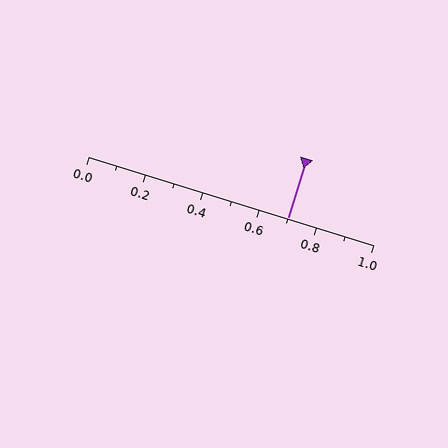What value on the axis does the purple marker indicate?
The marker indicates approximately 0.7.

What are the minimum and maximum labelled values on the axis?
The axis runs from 0.0 to 1.0.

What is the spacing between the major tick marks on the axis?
The major ticks are spaced 0.2 apart.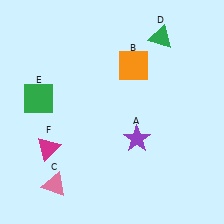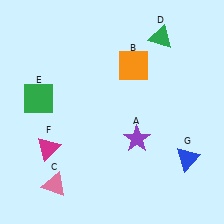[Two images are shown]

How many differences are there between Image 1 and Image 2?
There is 1 difference between the two images.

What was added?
A blue triangle (G) was added in Image 2.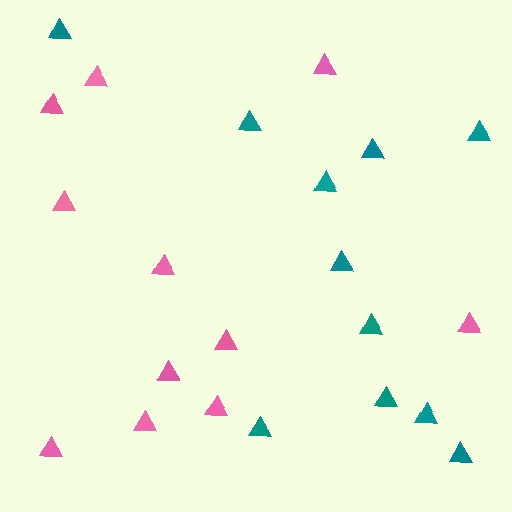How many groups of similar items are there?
There are 2 groups: one group of teal triangles (11) and one group of pink triangles (11).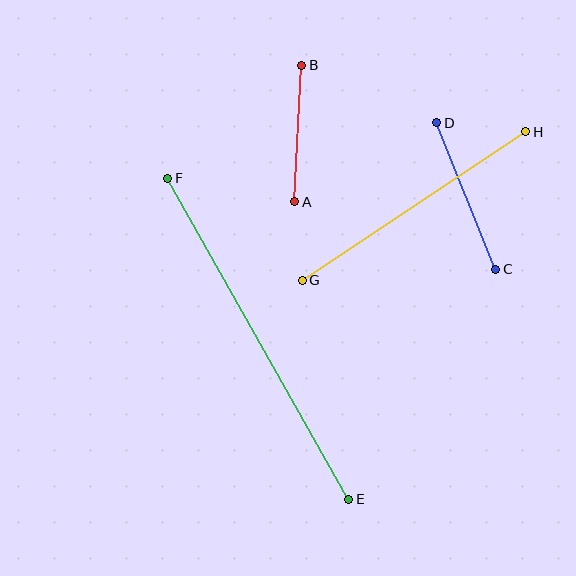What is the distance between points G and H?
The distance is approximately 268 pixels.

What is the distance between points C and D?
The distance is approximately 158 pixels.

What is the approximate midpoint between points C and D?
The midpoint is at approximately (466, 196) pixels.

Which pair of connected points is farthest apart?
Points E and F are farthest apart.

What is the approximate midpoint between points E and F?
The midpoint is at approximately (258, 339) pixels.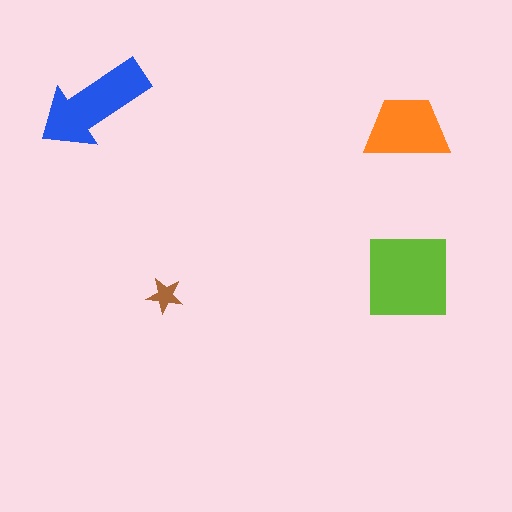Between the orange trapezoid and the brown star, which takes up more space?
The orange trapezoid.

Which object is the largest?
The lime square.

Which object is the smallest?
The brown star.